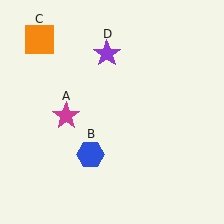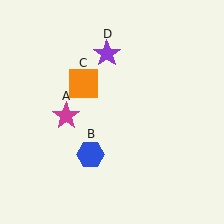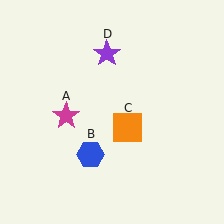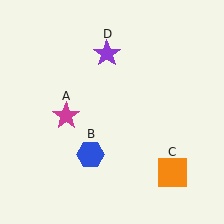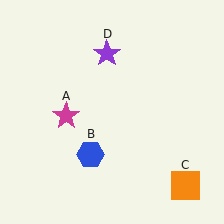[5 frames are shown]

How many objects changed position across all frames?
1 object changed position: orange square (object C).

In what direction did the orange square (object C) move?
The orange square (object C) moved down and to the right.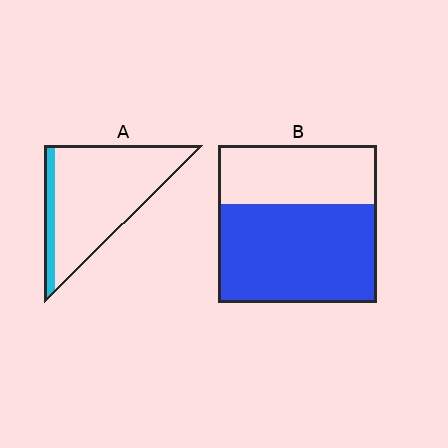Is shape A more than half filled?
No.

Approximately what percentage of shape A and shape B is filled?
A is approximately 15% and B is approximately 65%.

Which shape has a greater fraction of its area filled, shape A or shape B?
Shape B.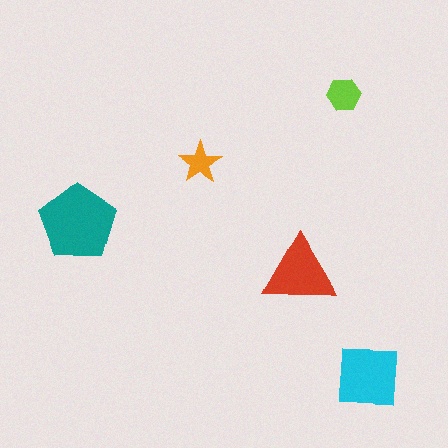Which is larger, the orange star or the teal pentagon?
The teal pentagon.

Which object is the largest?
The teal pentagon.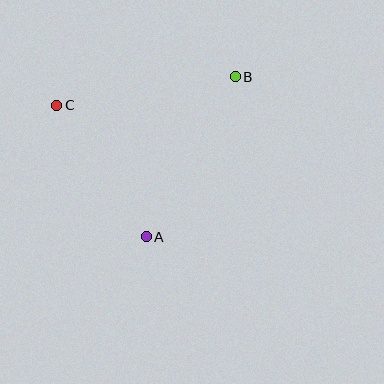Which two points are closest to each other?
Points A and C are closest to each other.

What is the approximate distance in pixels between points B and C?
The distance between B and C is approximately 180 pixels.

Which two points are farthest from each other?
Points A and B are farthest from each other.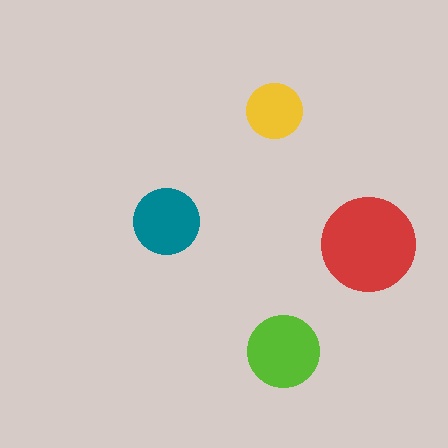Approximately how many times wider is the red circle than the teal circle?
About 1.5 times wider.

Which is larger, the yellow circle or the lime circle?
The lime one.